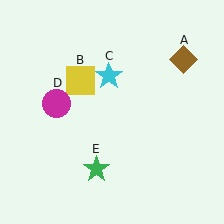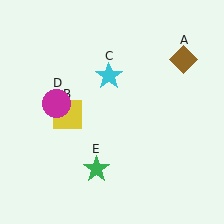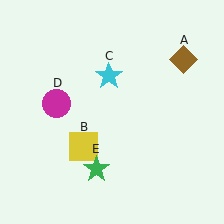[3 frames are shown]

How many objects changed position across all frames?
1 object changed position: yellow square (object B).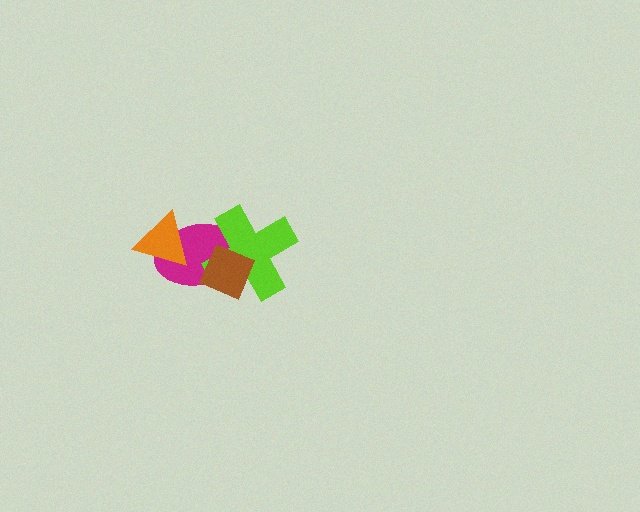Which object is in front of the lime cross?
The brown diamond is in front of the lime cross.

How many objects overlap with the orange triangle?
1 object overlaps with the orange triangle.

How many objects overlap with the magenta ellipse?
3 objects overlap with the magenta ellipse.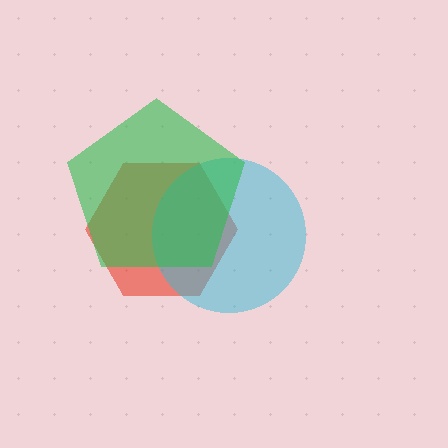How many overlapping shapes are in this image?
There are 3 overlapping shapes in the image.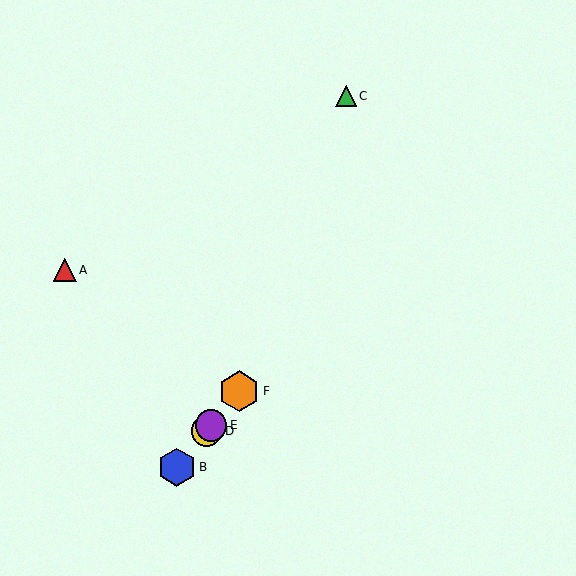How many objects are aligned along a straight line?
4 objects (B, D, E, F) are aligned along a straight line.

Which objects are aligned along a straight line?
Objects B, D, E, F are aligned along a straight line.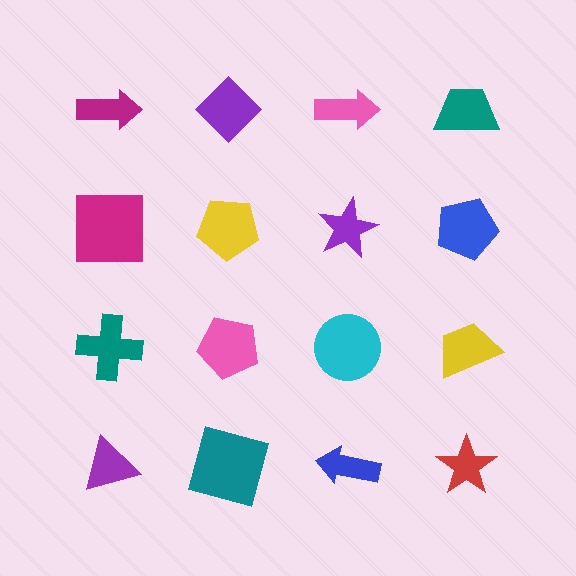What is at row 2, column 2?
A yellow pentagon.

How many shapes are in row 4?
4 shapes.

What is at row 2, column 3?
A purple star.